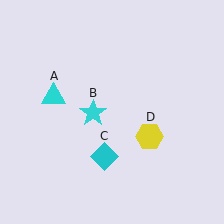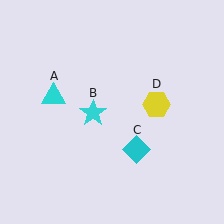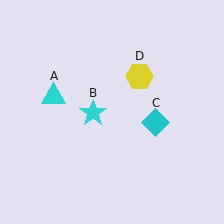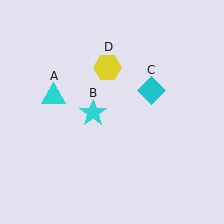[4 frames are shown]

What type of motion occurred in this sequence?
The cyan diamond (object C), yellow hexagon (object D) rotated counterclockwise around the center of the scene.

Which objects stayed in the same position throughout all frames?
Cyan triangle (object A) and cyan star (object B) remained stationary.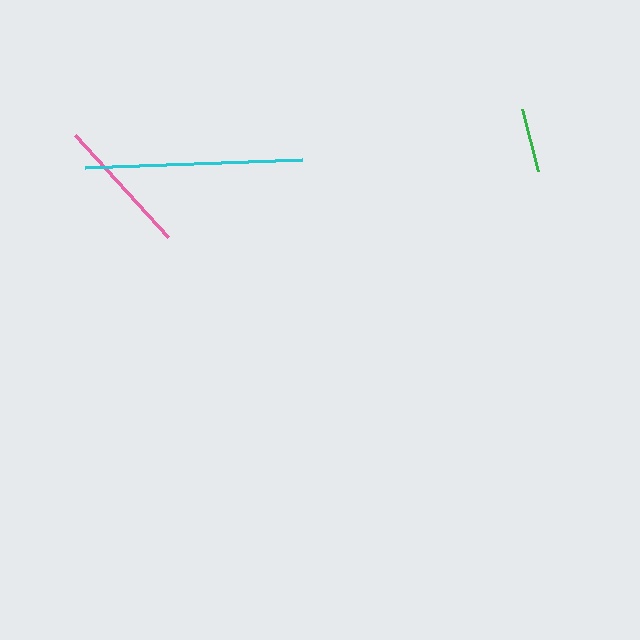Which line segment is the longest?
The cyan line is the longest at approximately 218 pixels.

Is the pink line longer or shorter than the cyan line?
The cyan line is longer than the pink line.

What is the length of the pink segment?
The pink segment is approximately 137 pixels long.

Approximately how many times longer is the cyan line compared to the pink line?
The cyan line is approximately 1.6 times the length of the pink line.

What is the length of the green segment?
The green segment is approximately 64 pixels long.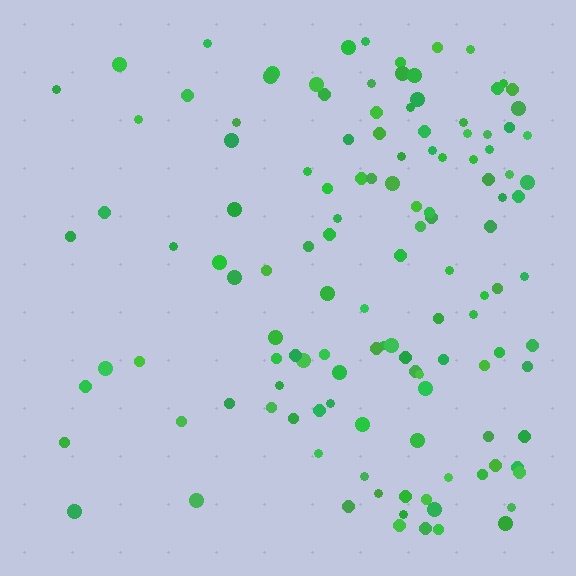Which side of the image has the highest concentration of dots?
The right.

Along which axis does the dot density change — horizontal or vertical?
Horizontal.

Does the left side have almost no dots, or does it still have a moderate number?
Still a moderate number, just noticeably fewer than the right.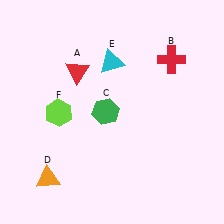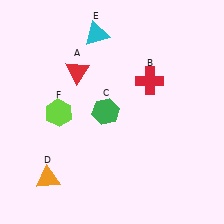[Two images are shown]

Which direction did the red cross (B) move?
The red cross (B) moved left.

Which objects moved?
The objects that moved are: the red cross (B), the cyan triangle (E).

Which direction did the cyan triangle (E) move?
The cyan triangle (E) moved up.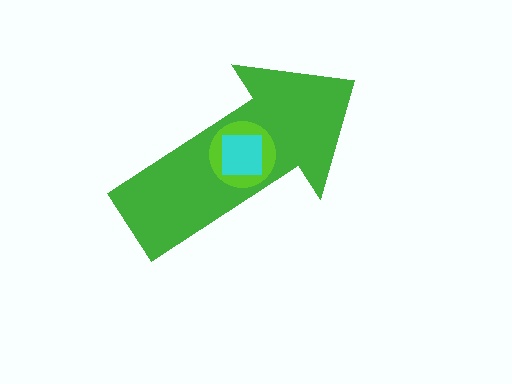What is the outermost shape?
The green arrow.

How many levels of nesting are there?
3.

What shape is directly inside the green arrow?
The lime circle.